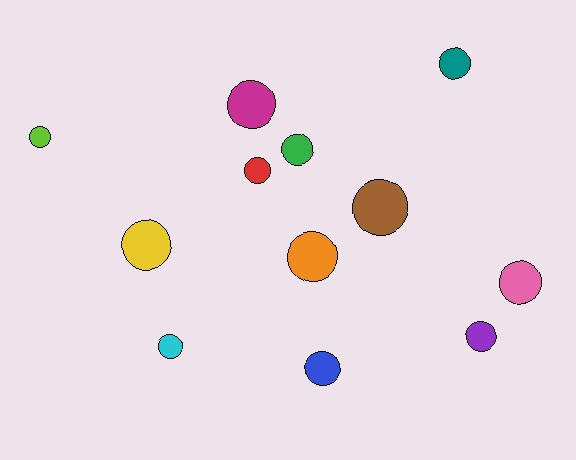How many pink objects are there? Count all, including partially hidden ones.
There is 1 pink object.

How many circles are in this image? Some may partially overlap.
There are 12 circles.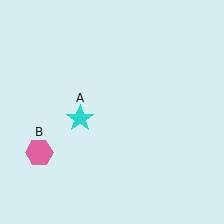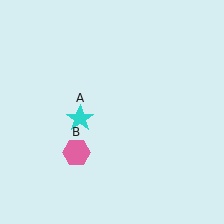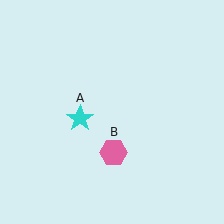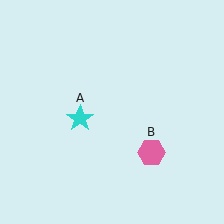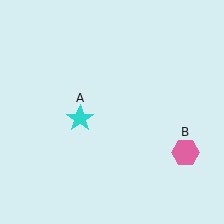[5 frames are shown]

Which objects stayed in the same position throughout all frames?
Cyan star (object A) remained stationary.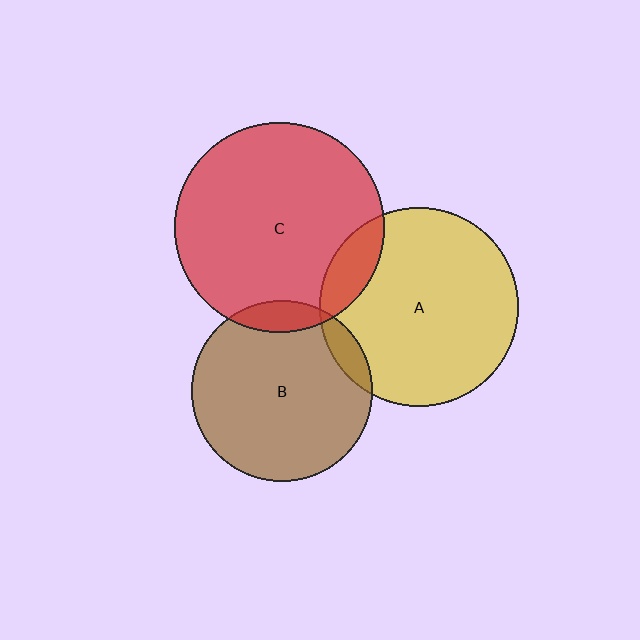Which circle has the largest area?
Circle C (red).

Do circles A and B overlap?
Yes.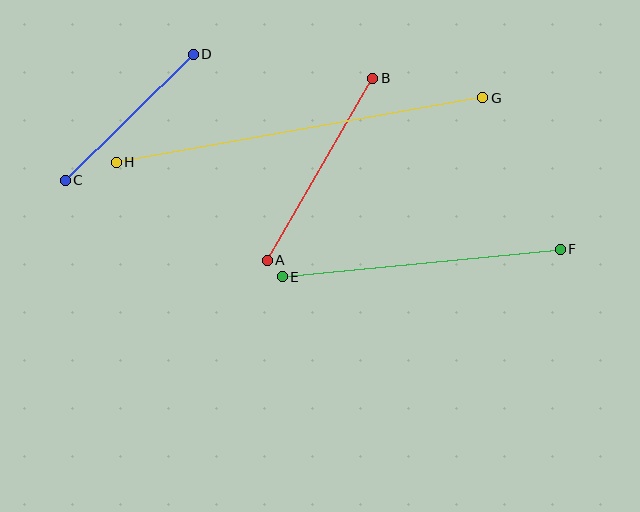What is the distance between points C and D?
The distance is approximately 179 pixels.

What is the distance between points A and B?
The distance is approximately 210 pixels.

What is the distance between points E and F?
The distance is approximately 280 pixels.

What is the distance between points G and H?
The distance is approximately 372 pixels.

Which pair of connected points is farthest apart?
Points G and H are farthest apart.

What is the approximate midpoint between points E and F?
The midpoint is at approximately (421, 263) pixels.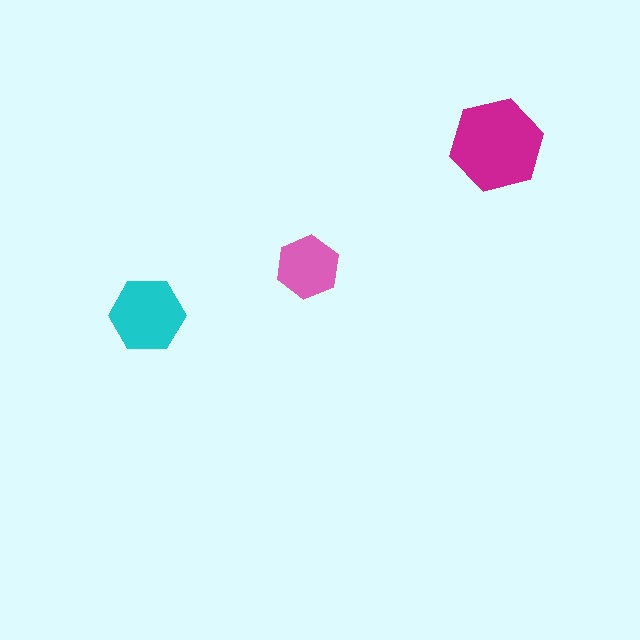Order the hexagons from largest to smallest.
the magenta one, the cyan one, the pink one.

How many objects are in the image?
There are 3 objects in the image.